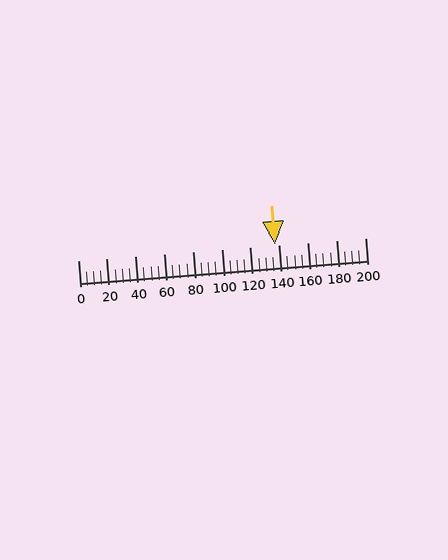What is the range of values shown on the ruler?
The ruler shows values from 0 to 200.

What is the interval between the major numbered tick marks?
The major tick marks are spaced 20 units apart.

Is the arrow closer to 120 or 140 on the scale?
The arrow is closer to 140.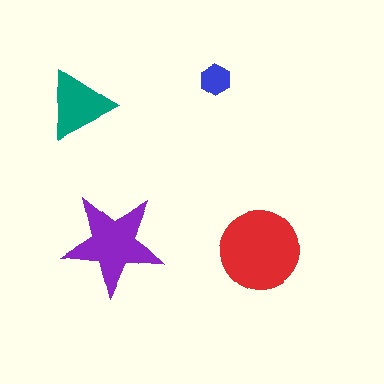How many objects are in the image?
There are 4 objects in the image.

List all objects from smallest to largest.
The blue hexagon, the teal triangle, the purple star, the red circle.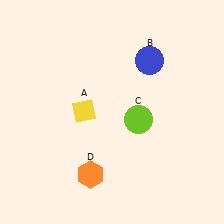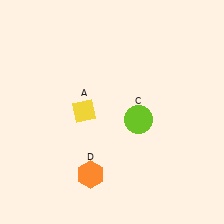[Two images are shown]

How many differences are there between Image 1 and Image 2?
There is 1 difference between the two images.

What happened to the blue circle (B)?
The blue circle (B) was removed in Image 2. It was in the top-right area of Image 1.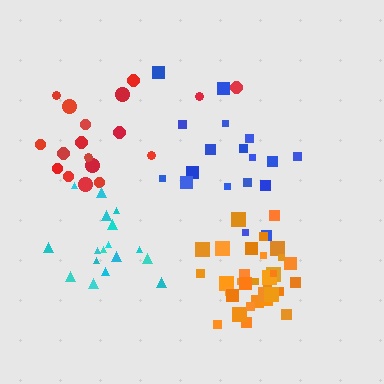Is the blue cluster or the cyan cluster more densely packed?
Cyan.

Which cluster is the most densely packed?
Orange.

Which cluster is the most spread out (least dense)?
Red.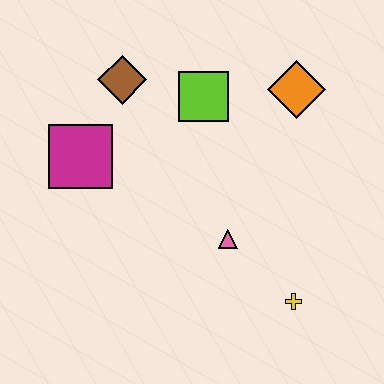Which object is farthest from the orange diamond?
The magenta square is farthest from the orange diamond.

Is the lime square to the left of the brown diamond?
No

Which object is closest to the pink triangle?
The yellow cross is closest to the pink triangle.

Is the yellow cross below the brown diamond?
Yes